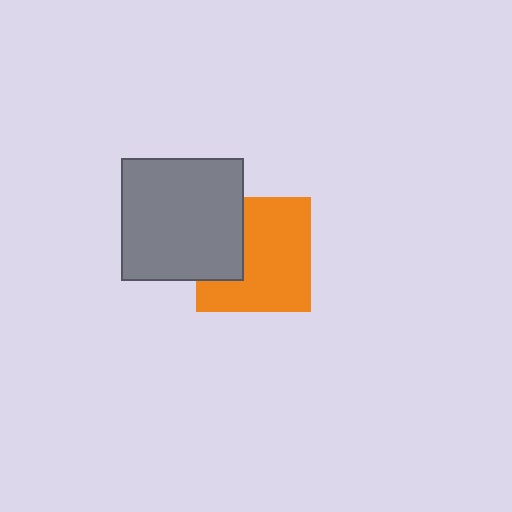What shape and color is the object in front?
The object in front is a gray square.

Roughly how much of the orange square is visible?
Most of it is visible (roughly 70%).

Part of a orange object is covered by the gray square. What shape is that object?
It is a square.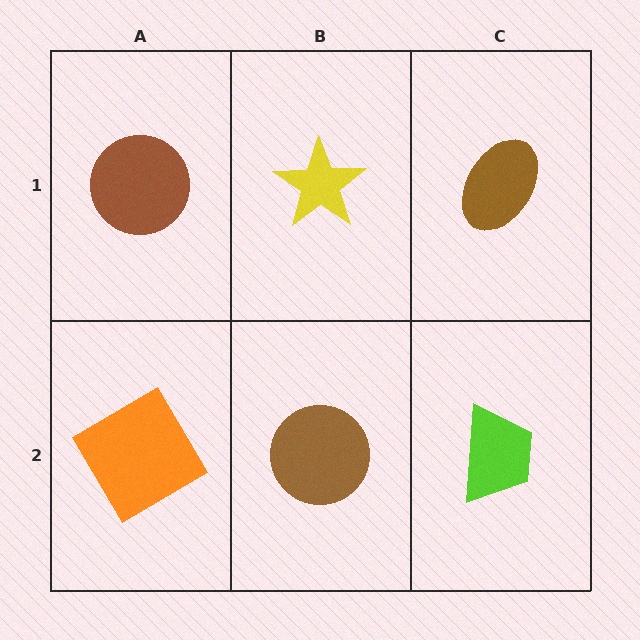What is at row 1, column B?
A yellow star.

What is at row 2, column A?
An orange diamond.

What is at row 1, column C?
A brown ellipse.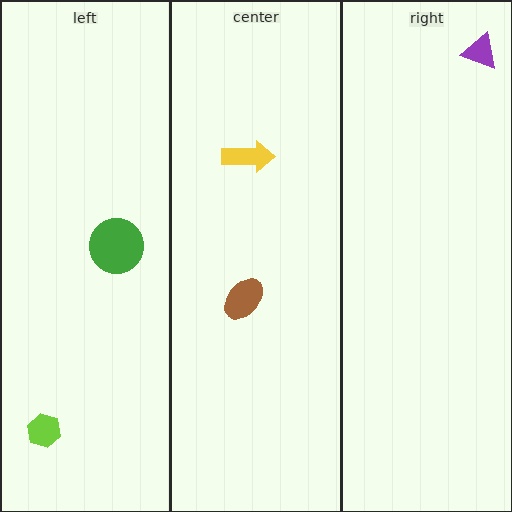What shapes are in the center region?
The brown ellipse, the yellow arrow.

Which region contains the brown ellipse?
The center region.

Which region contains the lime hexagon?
The left region.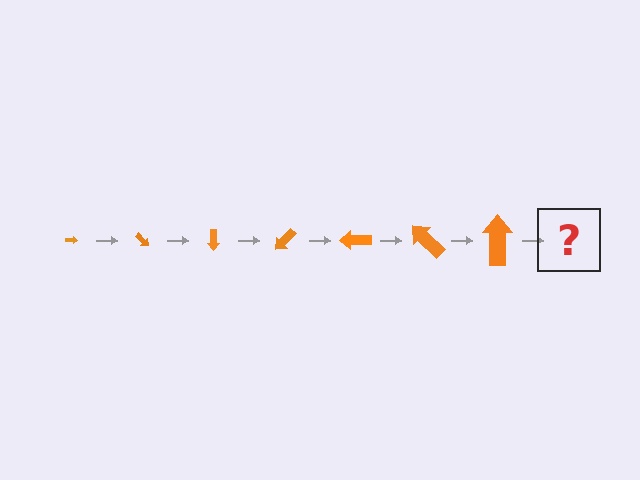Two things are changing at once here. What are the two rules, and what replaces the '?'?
The two rules are that the arrow grows larger each step and it rotates 45 degrees each step. The '?' should be an arrow, larger than the previous one and rotated 315 degrees from the start.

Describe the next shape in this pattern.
It should be an arrow, larger than the previous one and rotated 315 degrees from the start.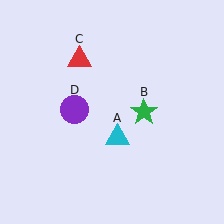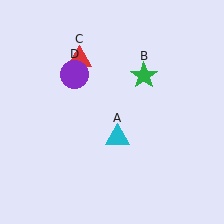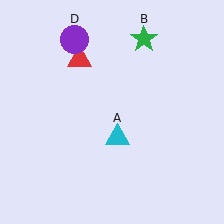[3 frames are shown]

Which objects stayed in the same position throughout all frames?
Cyan triangle (object A) and red triangle (object C) remained stationary.